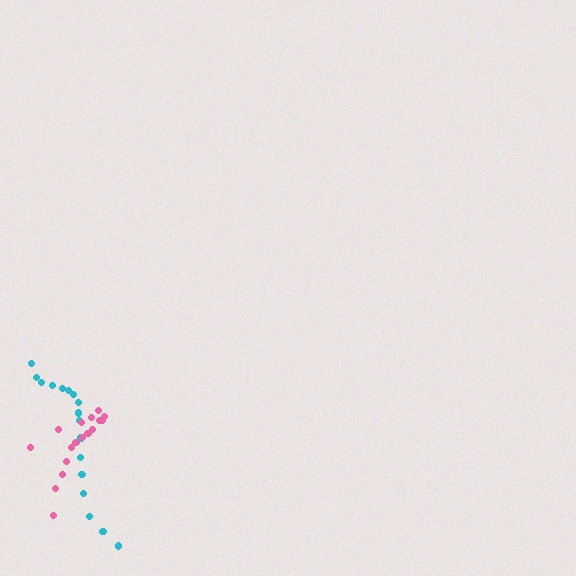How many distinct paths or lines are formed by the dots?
There are 2 distinct paths.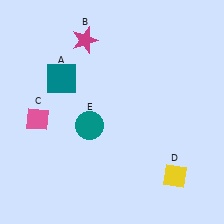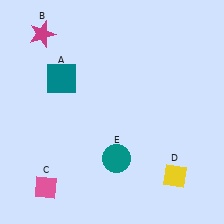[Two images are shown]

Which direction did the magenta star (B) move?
The magenta star (B) moved left.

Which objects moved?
The objects that moved are: the magenta star (B), the pink diamond (C), the teal circle (E).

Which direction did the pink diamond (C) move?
The pink diamond (C) moved down.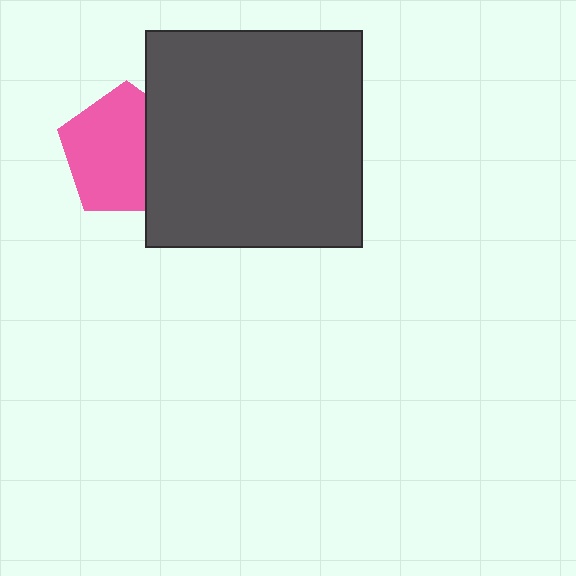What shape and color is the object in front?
The object in front is a dark gray square.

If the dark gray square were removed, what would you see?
You would see the complete pink pentagon.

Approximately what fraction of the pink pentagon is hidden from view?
Roughly 31% of the pink pentagon is hidden behind the dark gray square.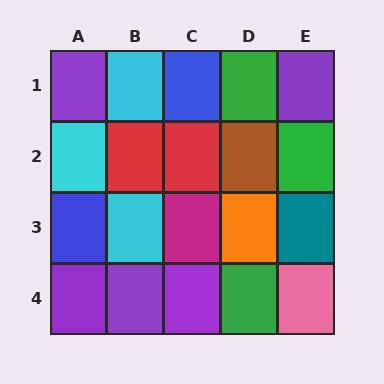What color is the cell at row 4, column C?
Purple.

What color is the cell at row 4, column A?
Purple.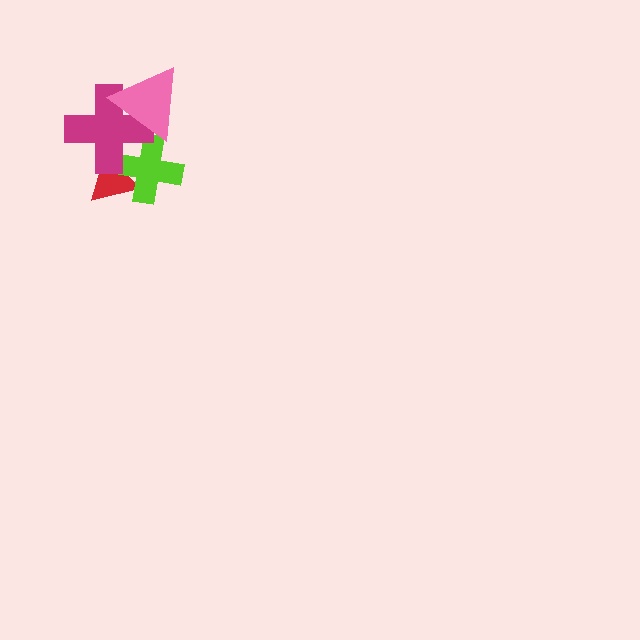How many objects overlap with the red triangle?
2 objects overlap with the red triangle.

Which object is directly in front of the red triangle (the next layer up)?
The lime cross is directly in front of the red triangle.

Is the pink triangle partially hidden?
No, no other shape covers it.